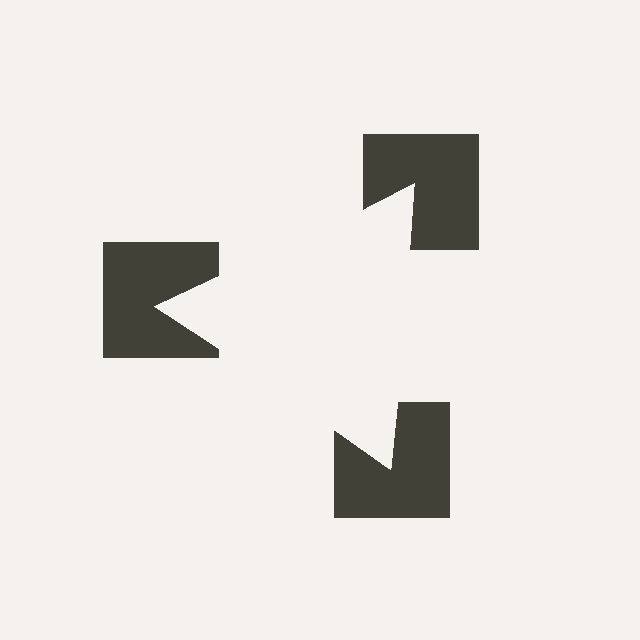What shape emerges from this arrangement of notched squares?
An illusory triangle — its edges are inferred from the aligned wedge cuts in the notched squares, not physically drawn.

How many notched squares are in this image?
There are 3 — one at each vertex of the illusory triangle.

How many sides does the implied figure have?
3 sides.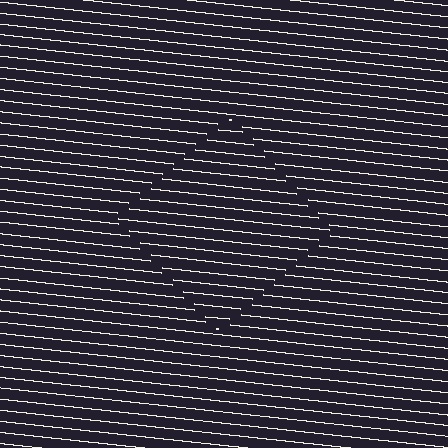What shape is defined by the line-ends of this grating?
An illusory square. The interior of the shape contains the same grating, shifted by half a period — the contour is defined by the phase discontinuity where line-ends from the inner and outer gratings abut.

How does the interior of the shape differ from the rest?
The interior of the shape contains the same grating, shifted by half a period — the contour is defined by the phase discontinuity where line-ends from the inner and outer gratings abut.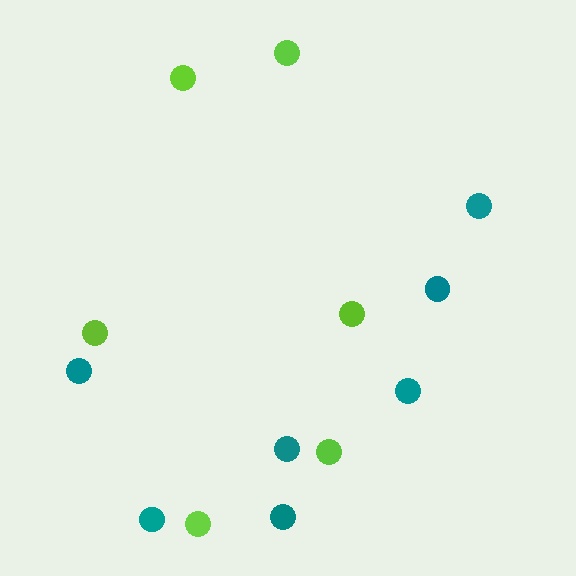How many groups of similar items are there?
There are 2 groups: one group of lime circles (6) and one group of teal circles (7).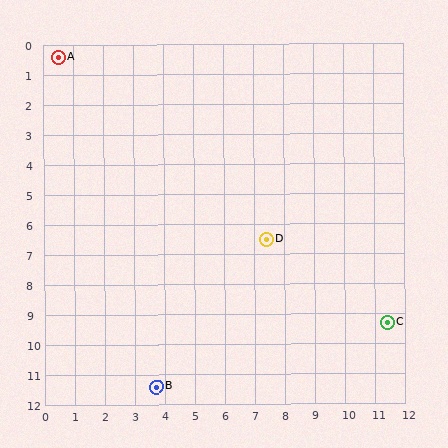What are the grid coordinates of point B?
Point B is at approximately (3.7, 11.4).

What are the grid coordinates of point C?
Point C is at approximately (11.4, 9.3).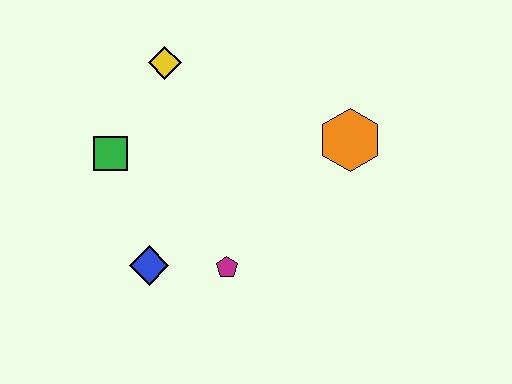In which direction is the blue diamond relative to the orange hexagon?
The blue diamond is to the left of the orange hexagon.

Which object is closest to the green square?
The yellow diamond is closest to the green square.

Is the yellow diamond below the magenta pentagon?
No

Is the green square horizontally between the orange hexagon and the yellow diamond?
No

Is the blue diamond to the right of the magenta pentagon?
No